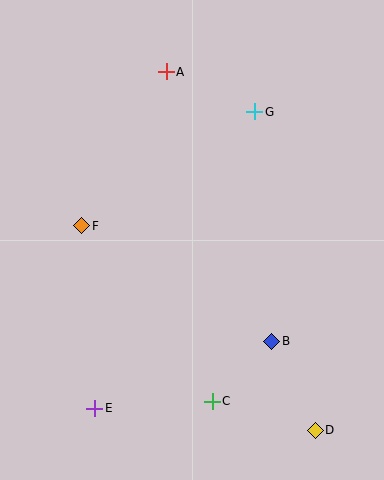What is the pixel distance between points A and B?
The distance between A and B is 290 pixels.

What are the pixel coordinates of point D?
Point D is at (315, 430).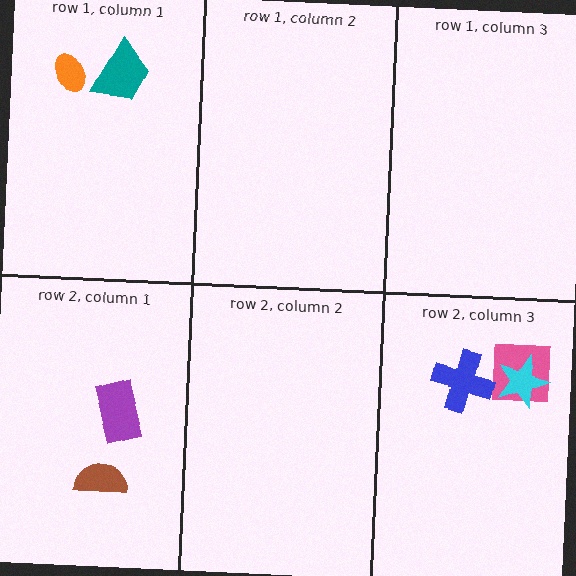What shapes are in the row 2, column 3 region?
The pink square, the blue cross, the cyan star.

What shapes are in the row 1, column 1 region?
The teal trapezoid, the orange ellipse.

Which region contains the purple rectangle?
The row 2, column 1 region.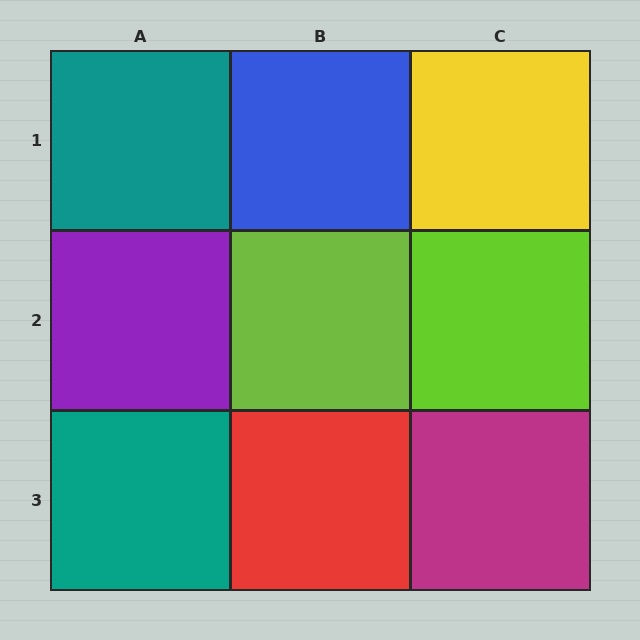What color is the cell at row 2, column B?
Lime.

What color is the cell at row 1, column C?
Yellow.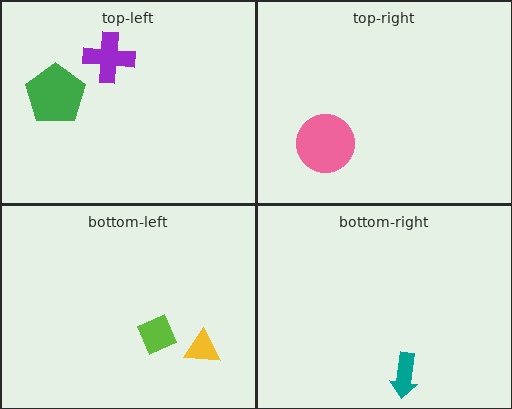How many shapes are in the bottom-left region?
2.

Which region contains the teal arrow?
The bottom-right region.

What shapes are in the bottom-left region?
The lime diamond, the yellow triangle.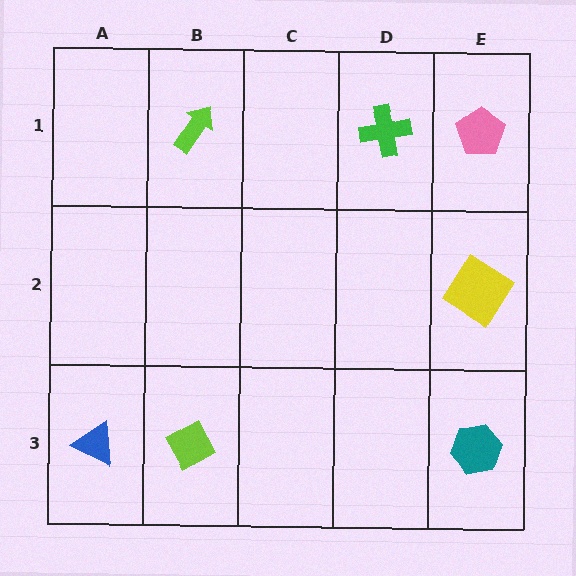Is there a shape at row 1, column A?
No, that cell is empty.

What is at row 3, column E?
A teal hexagon.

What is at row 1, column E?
A pink pentagon.